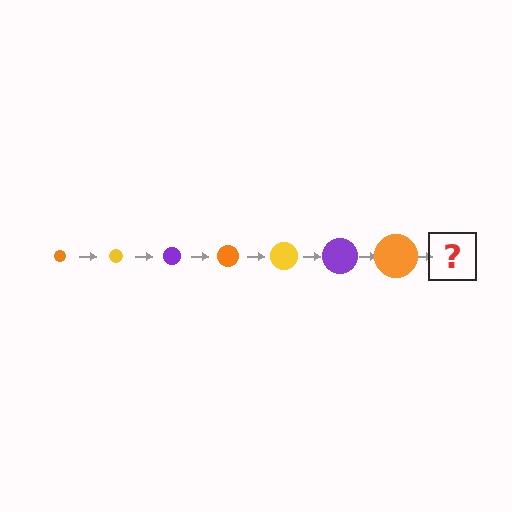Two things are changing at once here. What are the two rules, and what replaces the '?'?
The two rules are that the circle grows larger each step and the color cycles through orange, yellow, and purple. The '?' should be a yellow circle, larger than the previous one.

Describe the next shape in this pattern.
It should be a yellow circle, larger than the previous one.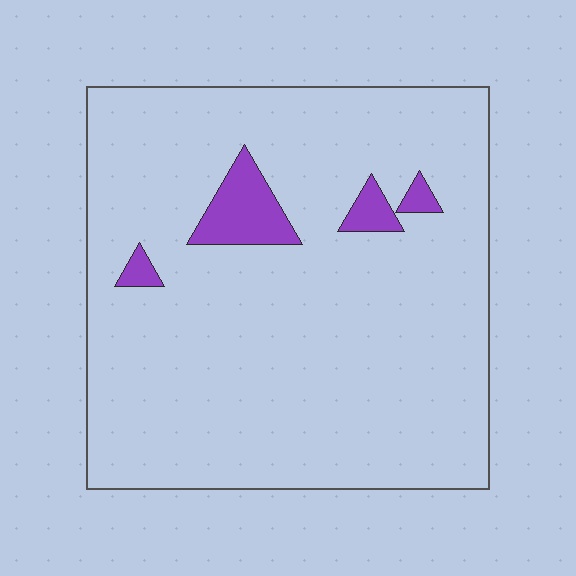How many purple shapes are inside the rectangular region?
4.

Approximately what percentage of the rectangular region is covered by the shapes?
Approximately 5%.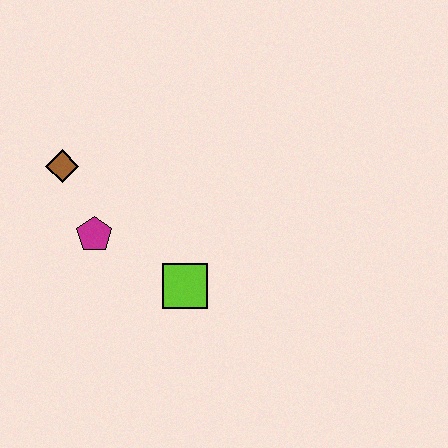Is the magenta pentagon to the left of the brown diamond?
No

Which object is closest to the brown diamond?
The magenta pentagon is closest to the brown diamond.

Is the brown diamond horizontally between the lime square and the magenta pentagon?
No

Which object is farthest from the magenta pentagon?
The lime square is farthest from the magenta pentagon.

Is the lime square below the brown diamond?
Yes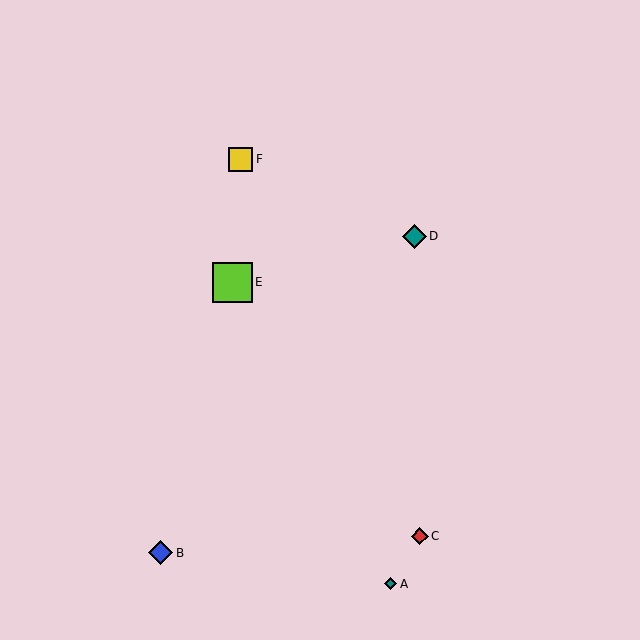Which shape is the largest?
The lime square (labeled E) is the largest.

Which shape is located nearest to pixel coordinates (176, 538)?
The blue diamond (labeled B) at (161, 553) is nearest to that location.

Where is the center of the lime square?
The center of the lime square is at (232, 282).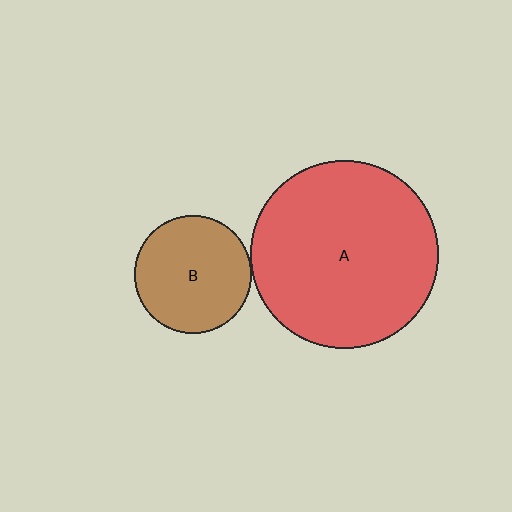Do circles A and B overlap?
Yes.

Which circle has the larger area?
Circle A (red).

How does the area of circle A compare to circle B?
Approximately 2.6 times.